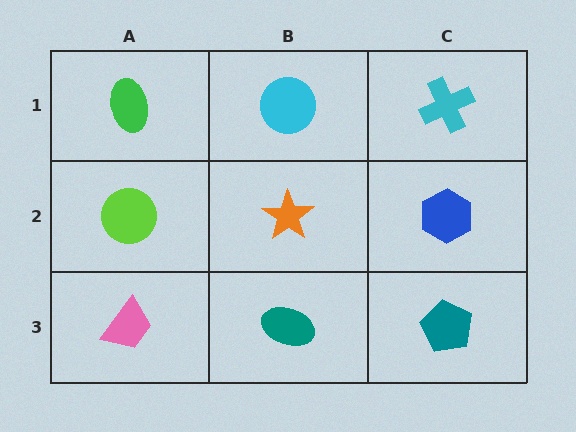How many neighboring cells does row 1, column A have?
2.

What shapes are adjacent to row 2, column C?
A cyan cross (row 1, column C), a teal pentagon (row 3, column C), an orange star (row 2, column B).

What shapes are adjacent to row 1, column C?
A blue hexagon (row 2, column C), a cyan circle (row 1, column B).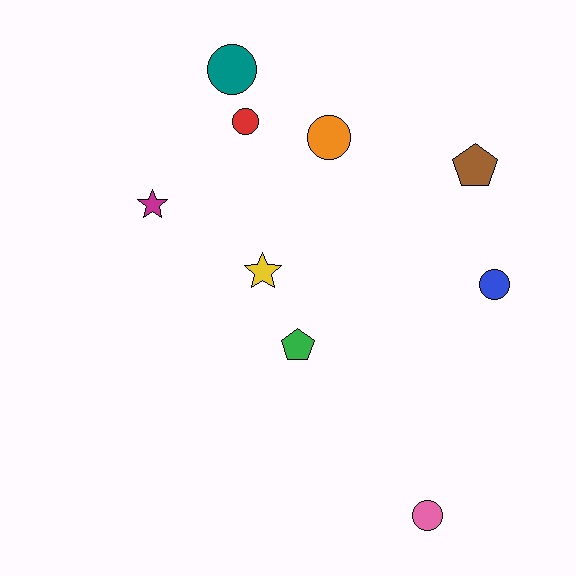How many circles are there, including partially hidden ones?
There are 5 circles.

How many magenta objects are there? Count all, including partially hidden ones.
There is 1 magenta object.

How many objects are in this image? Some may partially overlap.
There are 9 objects.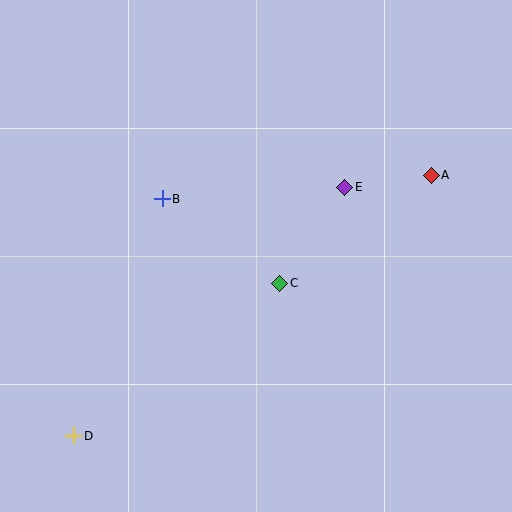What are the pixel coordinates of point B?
Point B is at (162, 199).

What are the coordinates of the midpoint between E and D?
The midpoint between E and D is at (209, 311).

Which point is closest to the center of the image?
Point C at (280, 283) is closest to the center.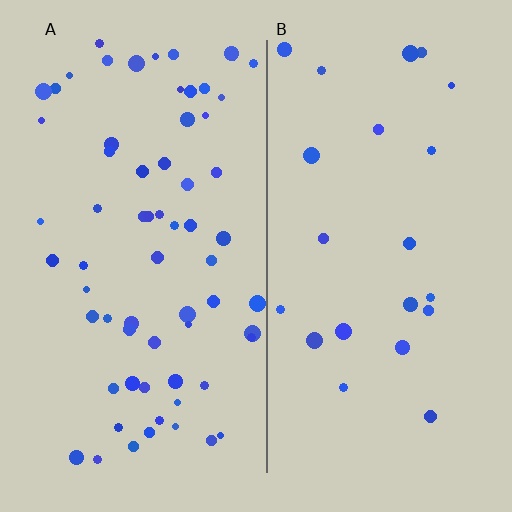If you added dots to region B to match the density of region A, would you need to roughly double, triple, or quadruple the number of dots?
Approximately triple.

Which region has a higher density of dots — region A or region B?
A (the left).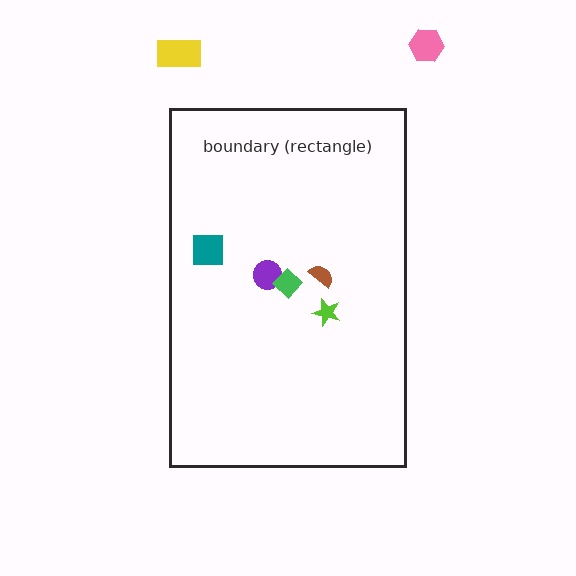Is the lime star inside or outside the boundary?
Inside.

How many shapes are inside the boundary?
5 inside, 2 outside.